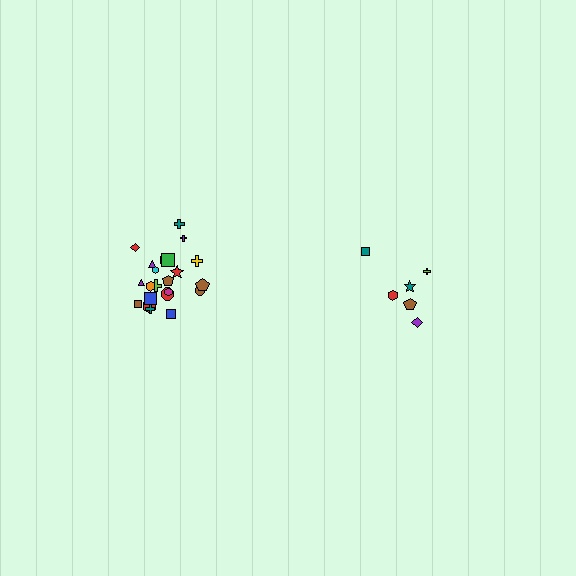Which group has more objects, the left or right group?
The left group.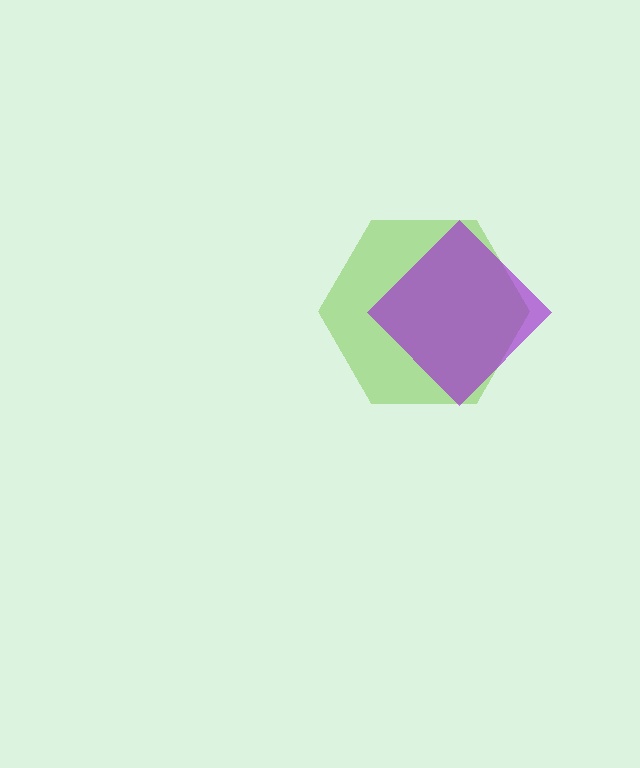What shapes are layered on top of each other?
The layered shapes are: a lime hexagon, a purple diamond.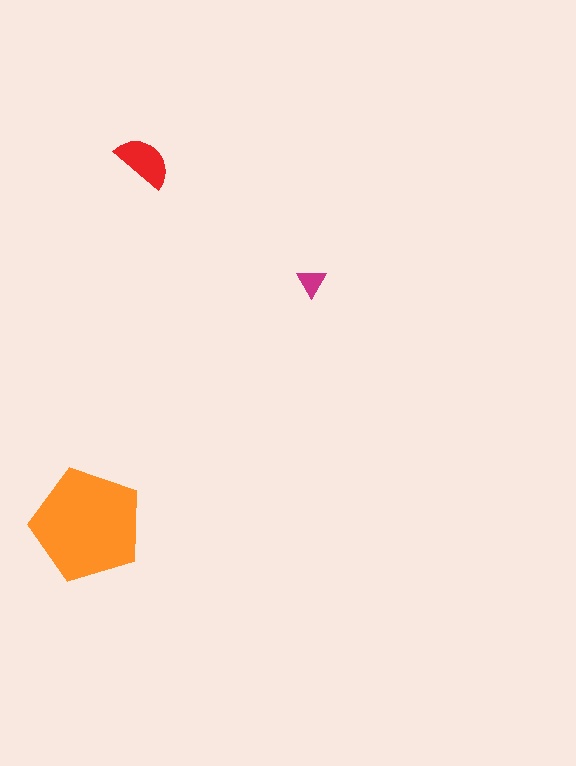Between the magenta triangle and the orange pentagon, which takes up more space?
The orange pentagon.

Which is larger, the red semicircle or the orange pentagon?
The orange pentagon.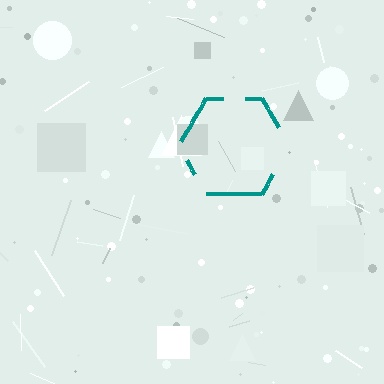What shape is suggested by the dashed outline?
The dashed outline suggests a hexagon.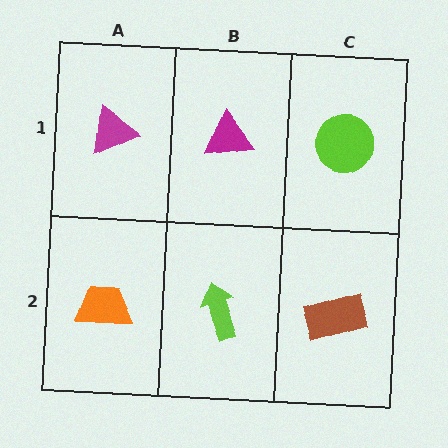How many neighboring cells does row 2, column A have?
2.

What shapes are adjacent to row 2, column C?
A lime circle (row 1, column C), a lime arrow (row 2, column B).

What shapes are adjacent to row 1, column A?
An orange trapezoid (row 2, column A), a magenta triangle (row 1, column B).